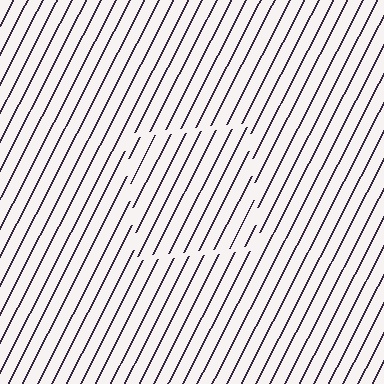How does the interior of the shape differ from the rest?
The interior of the shape contains the same grating, shifted by half a period — the contour is defined by the phase discontinuity where line-ends from the inner and outer gratings abut.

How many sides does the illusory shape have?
4 sides — the line-ends trace a square.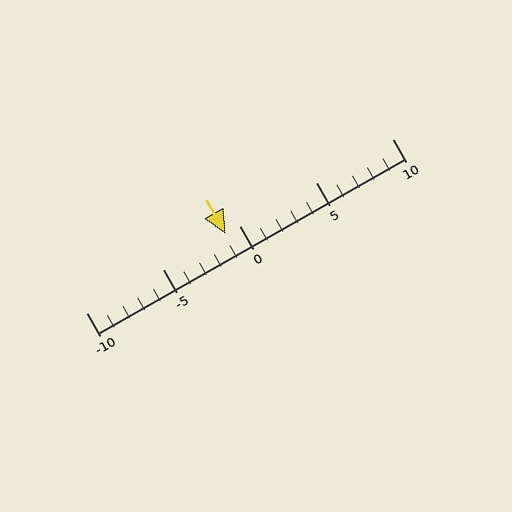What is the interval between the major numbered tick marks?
The major tick marks are spaced 5 units apart.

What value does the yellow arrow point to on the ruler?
The yellow arrow points to approximately -1.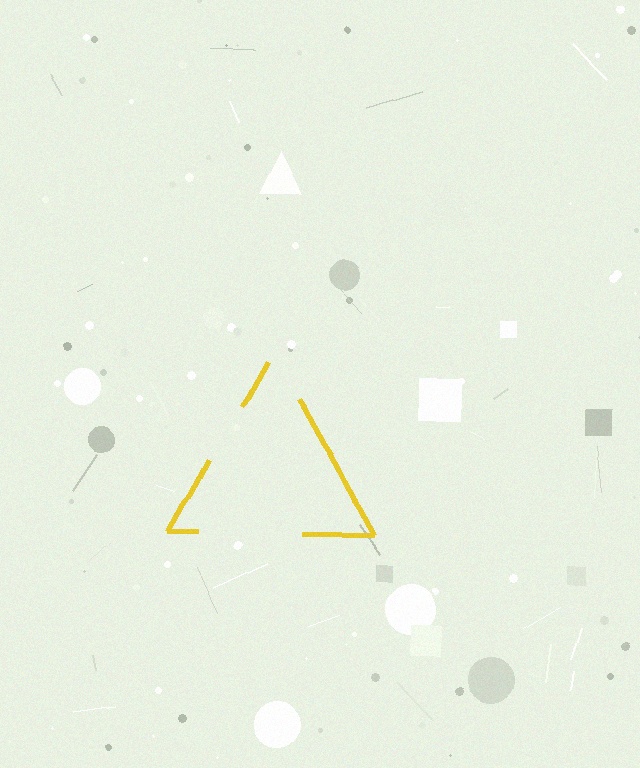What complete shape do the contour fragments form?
The contour fragments form a triangle.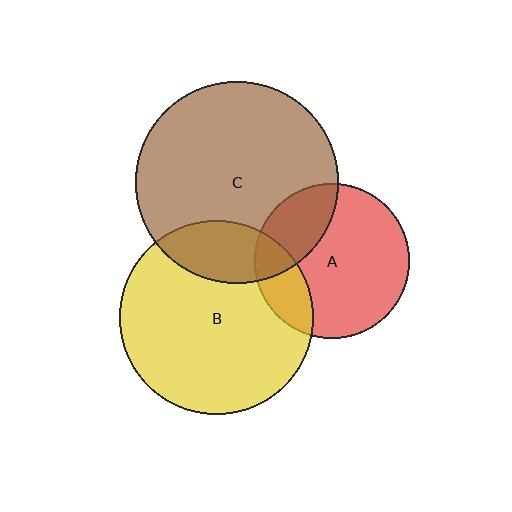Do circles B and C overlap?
Yes.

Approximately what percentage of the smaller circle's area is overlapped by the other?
Approximately 20%.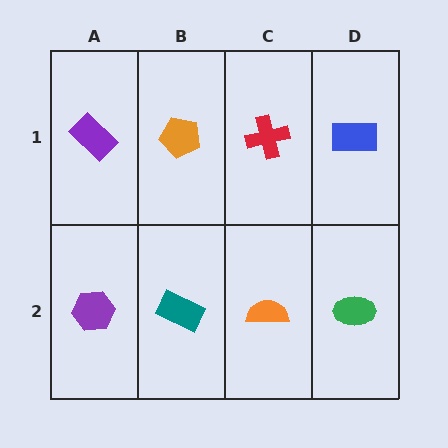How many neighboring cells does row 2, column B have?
3.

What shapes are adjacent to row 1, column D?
A green ellipse (row 2, column D), a red cross (row 1, column C).